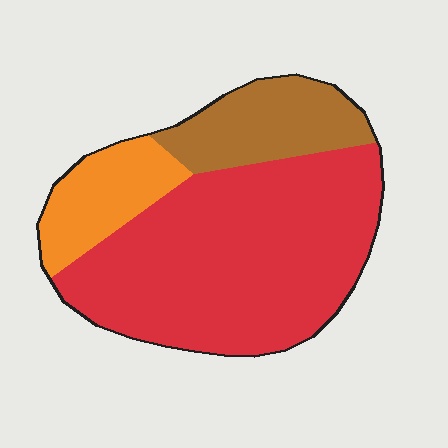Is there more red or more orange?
Red.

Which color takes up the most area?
Red, at roughly 65%.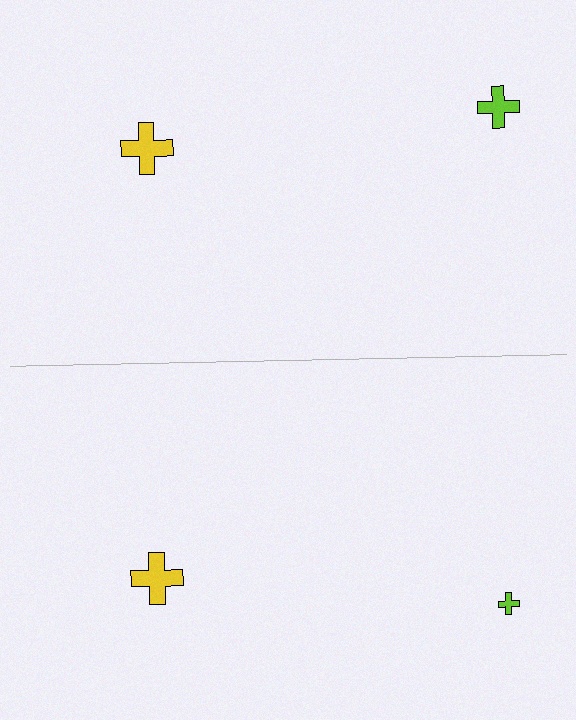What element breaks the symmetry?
The lime cross on the bottom side has a different size than its mirror counterpart.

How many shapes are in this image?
There are 4 shapes in this image.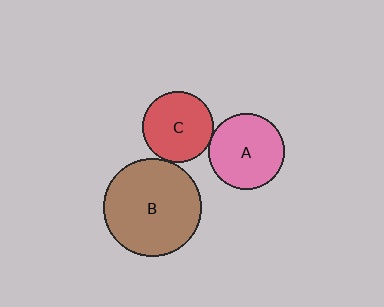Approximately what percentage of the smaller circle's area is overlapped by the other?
Approximately 5%.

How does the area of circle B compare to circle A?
Approximately 1.7 times.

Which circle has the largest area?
Circle B (brown).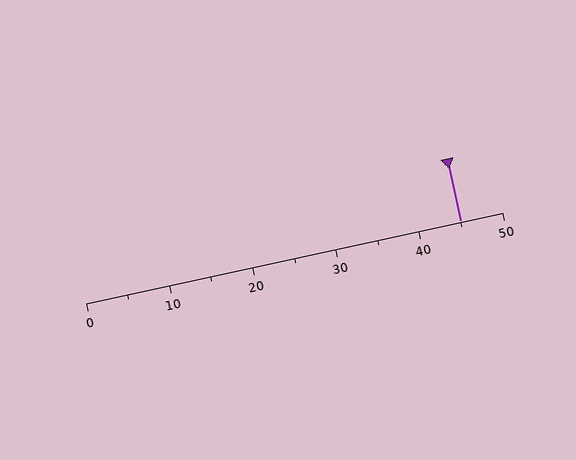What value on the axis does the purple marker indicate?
The marker indicates approximately 45.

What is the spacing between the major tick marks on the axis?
The major ticks are spaced 10 apart.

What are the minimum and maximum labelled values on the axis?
The axis runs from 0 to 50.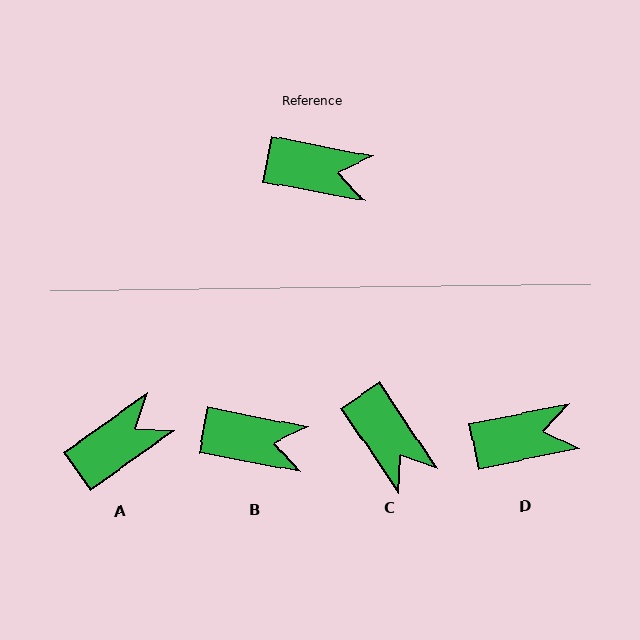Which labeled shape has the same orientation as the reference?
B.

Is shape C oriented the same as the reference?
No, it is off by about 45 degrees.